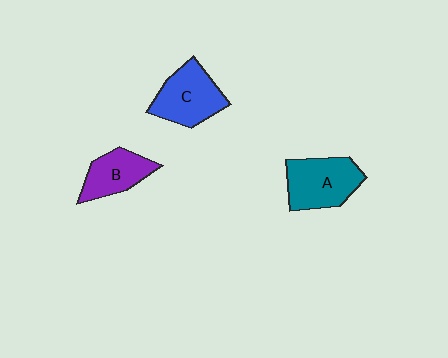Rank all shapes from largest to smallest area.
From largest to smallest: A (teal), C (blue), B (purple).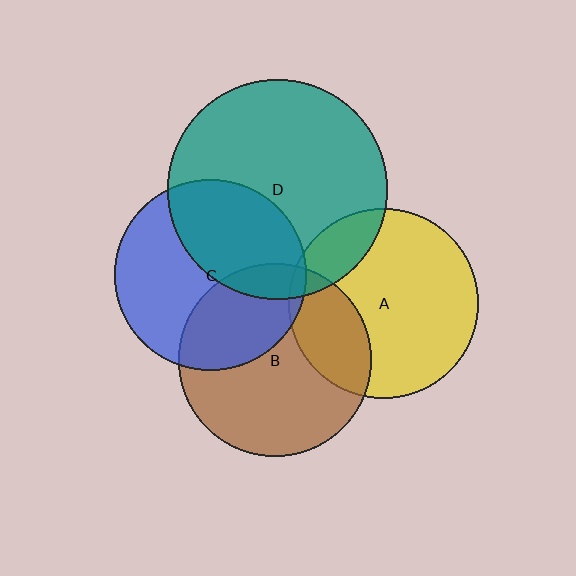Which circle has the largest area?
Circle D (teal).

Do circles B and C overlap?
Yes.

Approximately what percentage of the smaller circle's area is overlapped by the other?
Approximately 35%.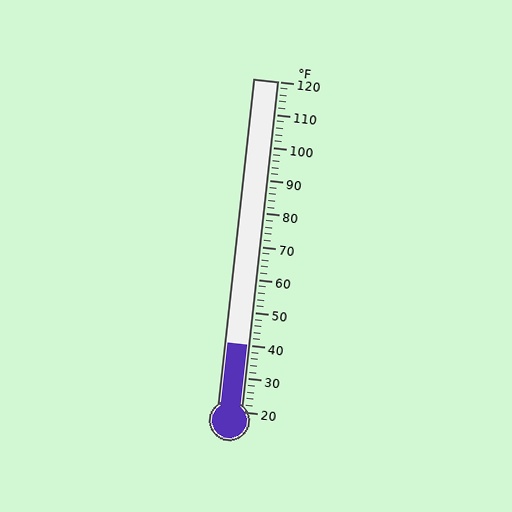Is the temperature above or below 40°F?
The temperature is at 40°F.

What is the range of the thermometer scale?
The thermometer scale ranges from 20°F to 120°F.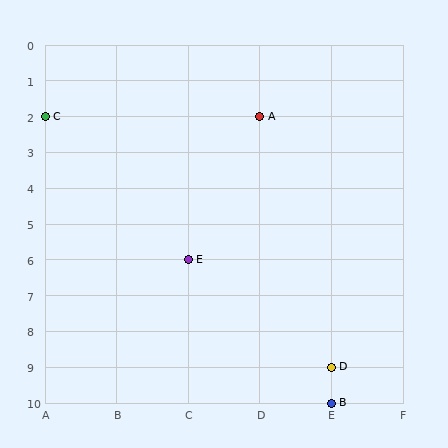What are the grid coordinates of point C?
Point C is at grid coordinates (A, 2).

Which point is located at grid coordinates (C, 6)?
Point E is at (C, 6).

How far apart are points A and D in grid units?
Points A and D are 1 column and 7 rows apart (about 7.1 grid units diagonally).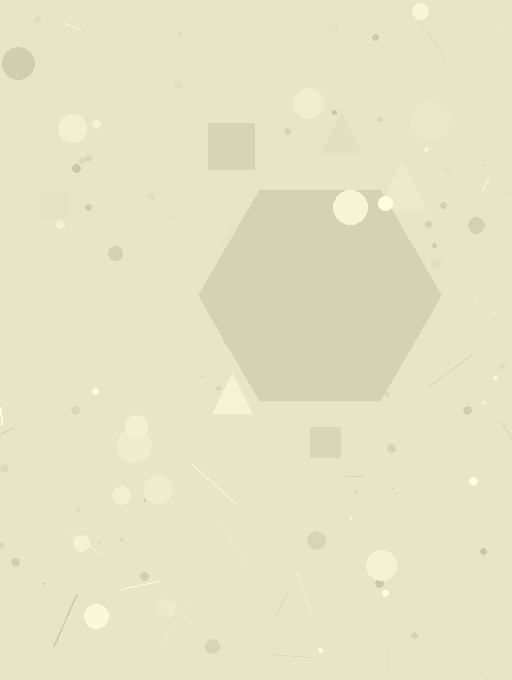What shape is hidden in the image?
A hexagon is hidden in the image.